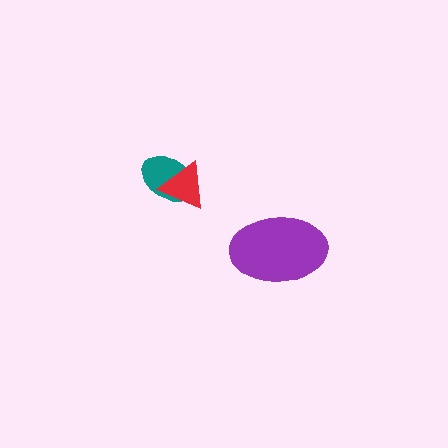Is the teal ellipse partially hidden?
Yes, it is partially covered by another shape.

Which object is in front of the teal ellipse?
The red triangle is in front of the teal ellipse.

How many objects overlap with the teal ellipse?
1 object overlaps with the teal ellipse.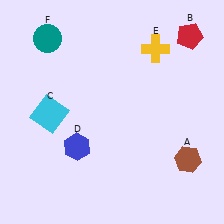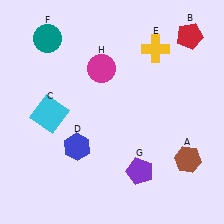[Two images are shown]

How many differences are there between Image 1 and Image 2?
There are 2 differences between the two images.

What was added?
A purple pentagon (G), a magenta circle (H) were added in Image 2.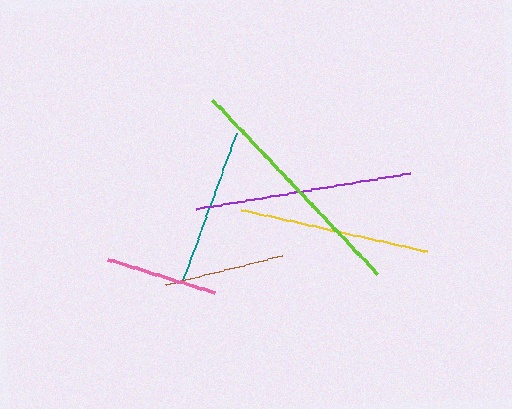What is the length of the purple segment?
The purple segment is approximately 216 pixels long.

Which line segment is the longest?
The lime line is the longest at approximately 240 pixels.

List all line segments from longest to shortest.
From longest to shortest: lime, purple, yellow, teal, brown, pink.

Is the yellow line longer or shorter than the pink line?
The yellow line is longer than the pink line.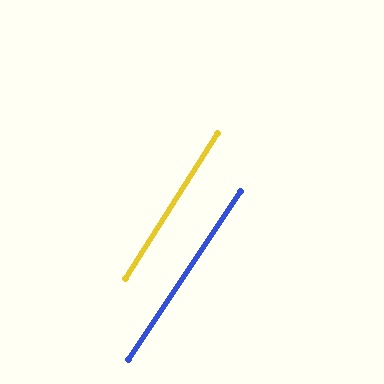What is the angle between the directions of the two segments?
Approximately 1 degree.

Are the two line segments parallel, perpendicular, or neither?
Parallel — their directions differ by only 1.2°.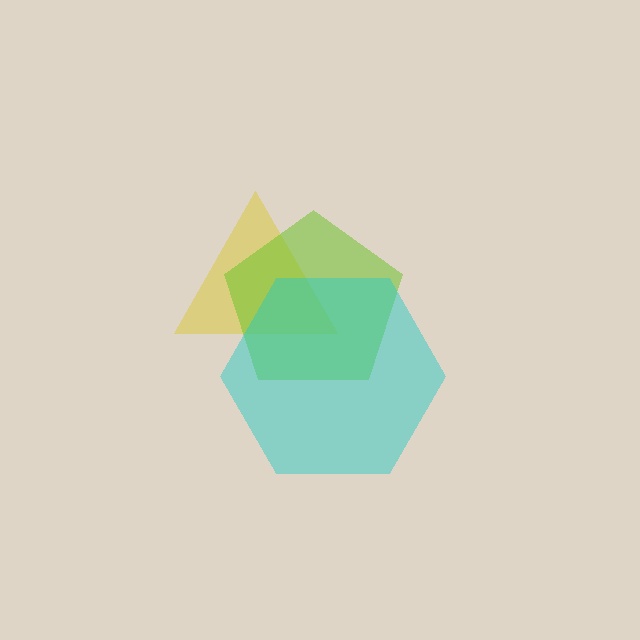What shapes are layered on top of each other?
The layered shapes are: a yellow triangle, a lime pentagon, a cyan hexagon.